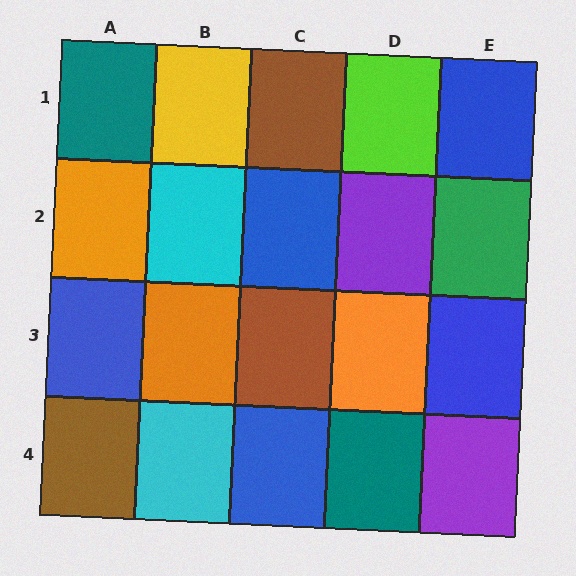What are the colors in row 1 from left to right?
Teal, yellow, brown, lime, blue.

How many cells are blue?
5 cells are blue.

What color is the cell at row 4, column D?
Teal.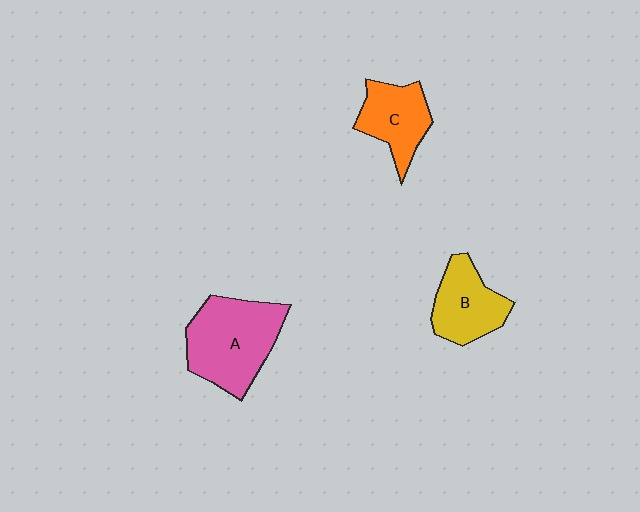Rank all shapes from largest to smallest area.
From largest to smallest: A (pink), B (yellow), C (orange).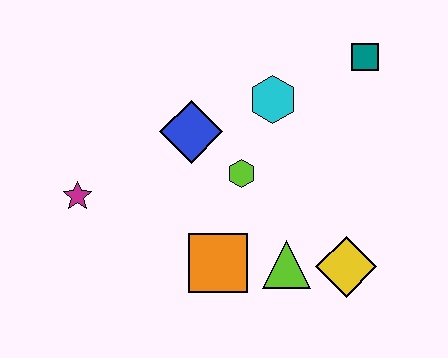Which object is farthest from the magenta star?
The teal square is farthest from the magenta star.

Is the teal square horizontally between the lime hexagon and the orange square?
No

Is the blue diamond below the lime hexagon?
No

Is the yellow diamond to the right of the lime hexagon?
Yes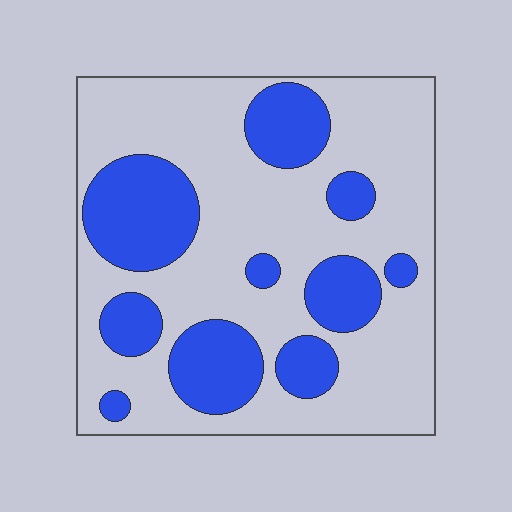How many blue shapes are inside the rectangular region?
10.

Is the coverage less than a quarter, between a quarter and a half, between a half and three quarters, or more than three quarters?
Between a quarter and a half.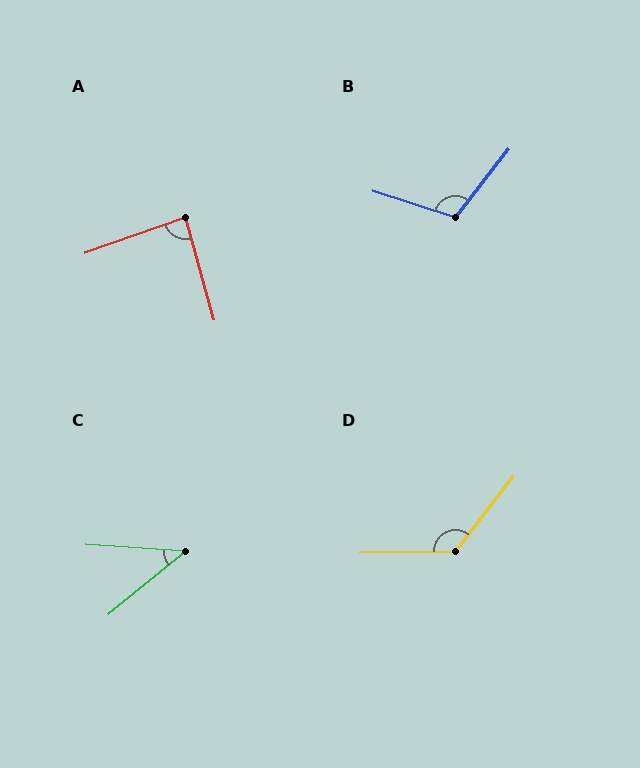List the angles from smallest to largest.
C (43°), A (86°), B (110°), D (129°).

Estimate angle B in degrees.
Approximately 110 degrees.